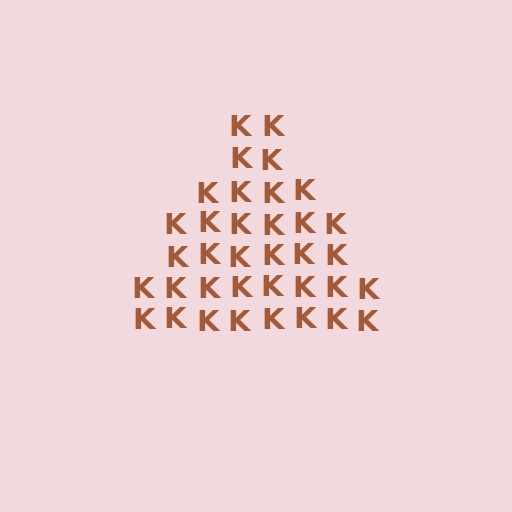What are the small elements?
The small elements are letter K's.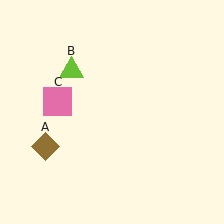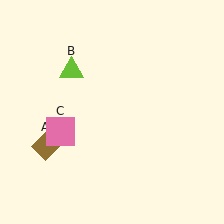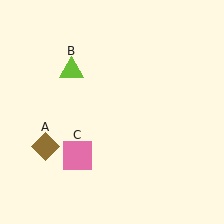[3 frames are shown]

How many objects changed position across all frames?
1 object changed position: pink square (object C).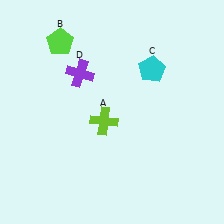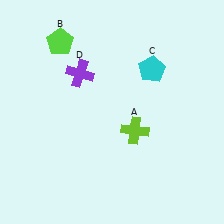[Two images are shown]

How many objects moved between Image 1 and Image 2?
1 object moved between the two images.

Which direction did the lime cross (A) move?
The lime cross (A) moved right.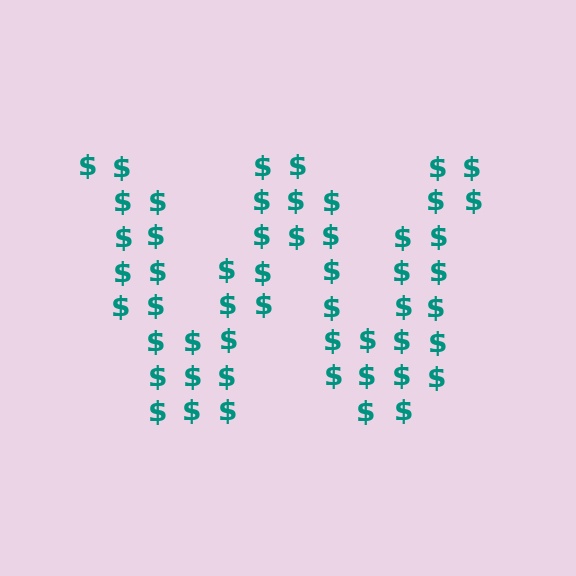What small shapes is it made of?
It is made of small dollar signs.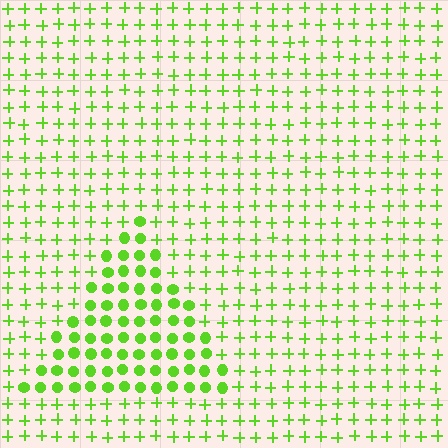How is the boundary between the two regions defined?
The boundary is defined by a change in element shape: circles inside vs. plus signs outside. All elements share the same color and spacing.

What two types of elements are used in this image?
The image uses circles inside the triangle region and plus signs outside it.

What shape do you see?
I see a triangle.